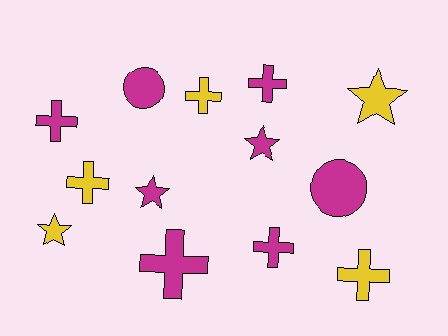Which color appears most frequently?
Magenta, with 8 objects.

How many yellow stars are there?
There are 2 yellow stars.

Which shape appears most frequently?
Cross, with 7 objects.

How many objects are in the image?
There are 13 objects.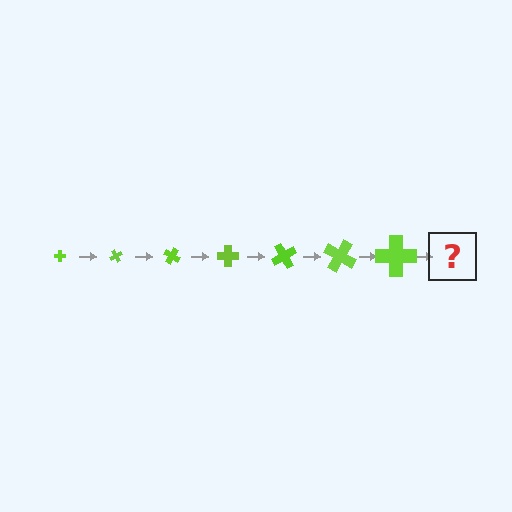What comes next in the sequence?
The next element should be a cross, larger than the previous one and rotated 420 degrees from the start.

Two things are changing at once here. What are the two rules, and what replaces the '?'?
The two rules are that the cross grows larger each step and it rotates 60 degrees each step. The '?' should be a cross, larger than the previous one and rotated 420 degrees from the start.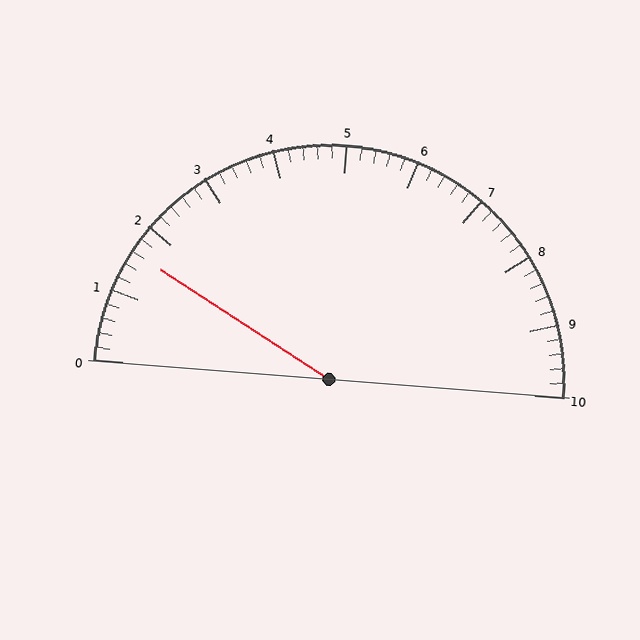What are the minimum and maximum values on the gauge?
The gauge ranges from 0 to 10.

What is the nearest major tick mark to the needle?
The nearest major tick mark is 2.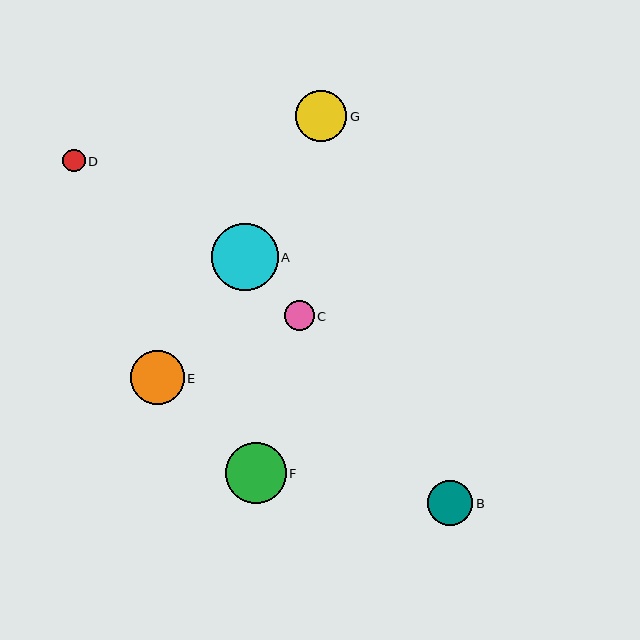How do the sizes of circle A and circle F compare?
Circle A and circle F are approximately the same size.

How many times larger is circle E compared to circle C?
Circle E is approximately 1.8 times the size of circle C.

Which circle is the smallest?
Circle D is the smallest with a size of approximately 23 pixels.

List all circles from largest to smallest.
From largest to smallest: A, F, E, G, B, C, D.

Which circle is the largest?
Circle A is the largest with a size of approximately 67 pixels.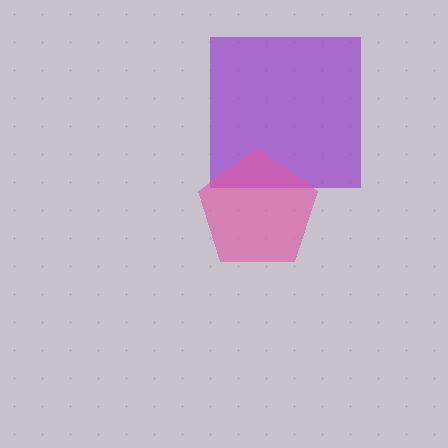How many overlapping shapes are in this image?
There are 2 overlapping shapes in the image.